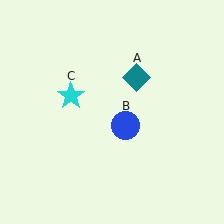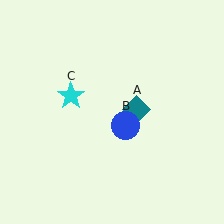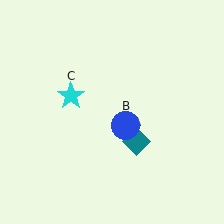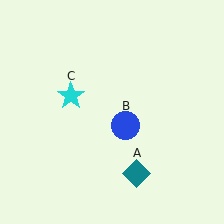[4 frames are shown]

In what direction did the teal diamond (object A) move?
The teal diamond (object A) moved down.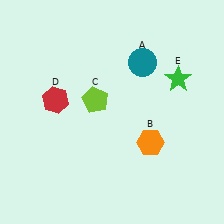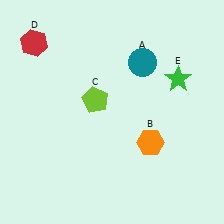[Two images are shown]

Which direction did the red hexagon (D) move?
The red hexagon (D) moved up.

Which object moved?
The red hexagon (D) moved up.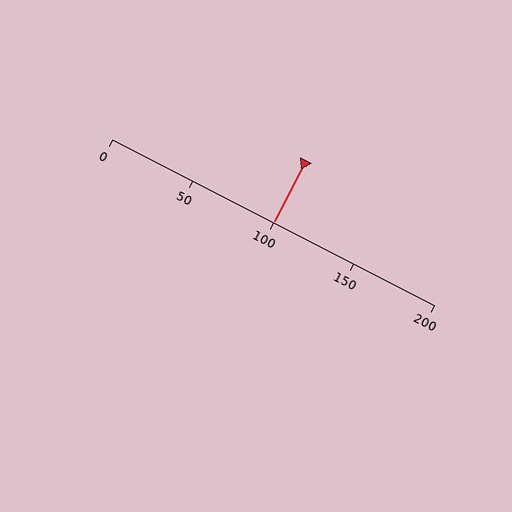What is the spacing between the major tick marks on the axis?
The major ticks are spaced 50 apart.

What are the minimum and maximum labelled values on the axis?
The axis runs from 0 to 200.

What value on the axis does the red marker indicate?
The marker indicates approximately 100.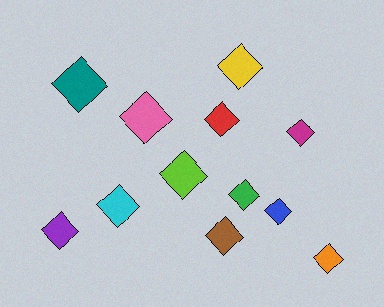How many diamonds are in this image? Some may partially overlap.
There are 12 diamonds.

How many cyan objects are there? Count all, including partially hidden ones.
There is 1 cyan object.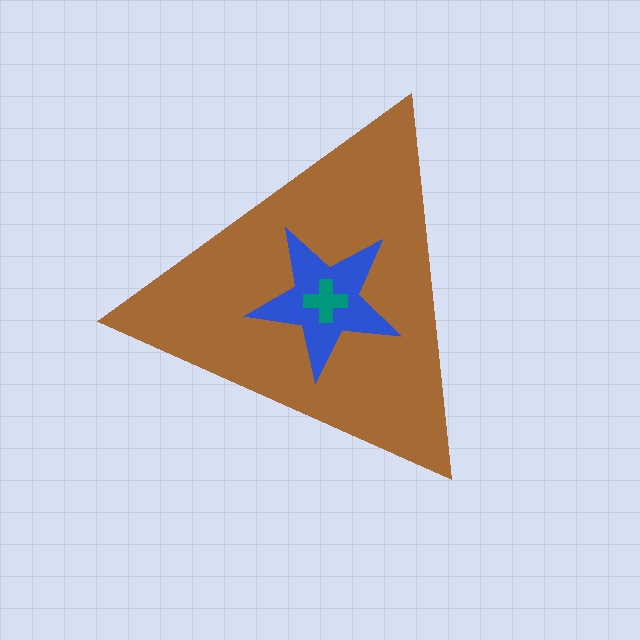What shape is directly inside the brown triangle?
The blue star.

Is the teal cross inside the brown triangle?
Yes.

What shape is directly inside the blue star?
The teal cross.